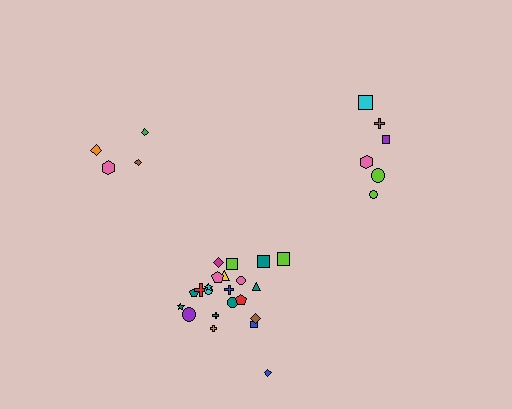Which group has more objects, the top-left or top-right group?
The top-right group.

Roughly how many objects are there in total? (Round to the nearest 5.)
Roughly 30 objects in total.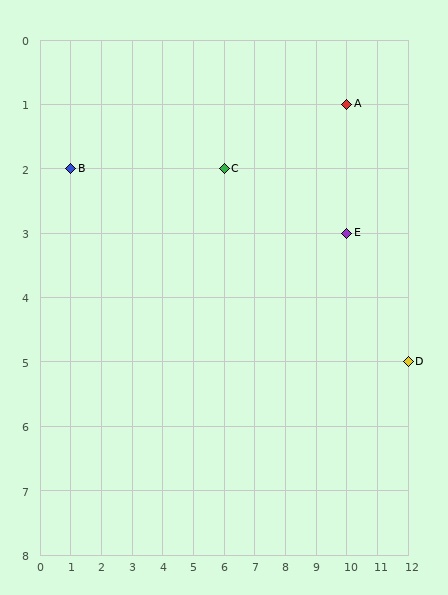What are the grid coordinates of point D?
Point D is at grid coordinates (12, 5).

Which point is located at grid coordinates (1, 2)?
Point B is at (1, 2).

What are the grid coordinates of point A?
Point A is at grid coordinates (10, 1).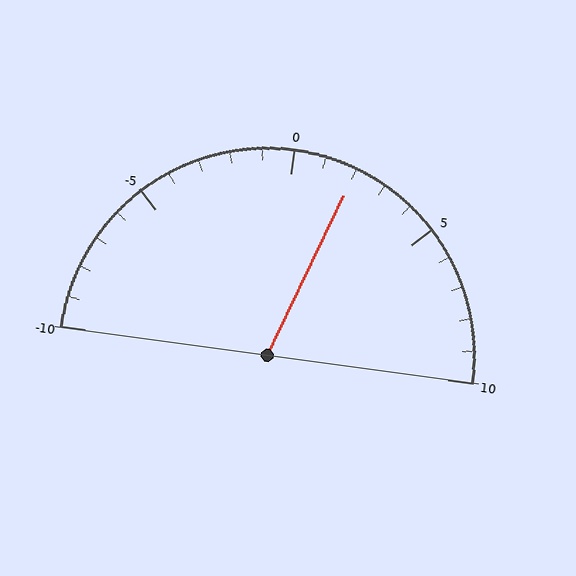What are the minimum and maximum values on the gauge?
The gauge ranges from -10 to 10.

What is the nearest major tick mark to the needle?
The nearest major tick mark is 0.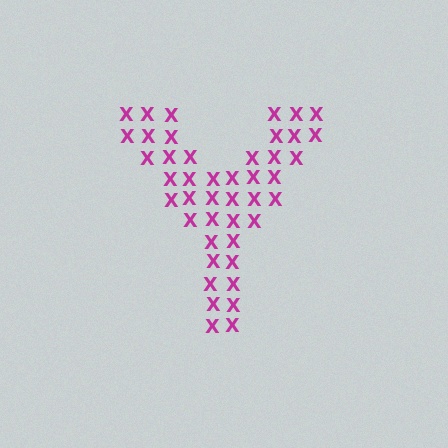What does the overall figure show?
The overall figure shows the letter Y.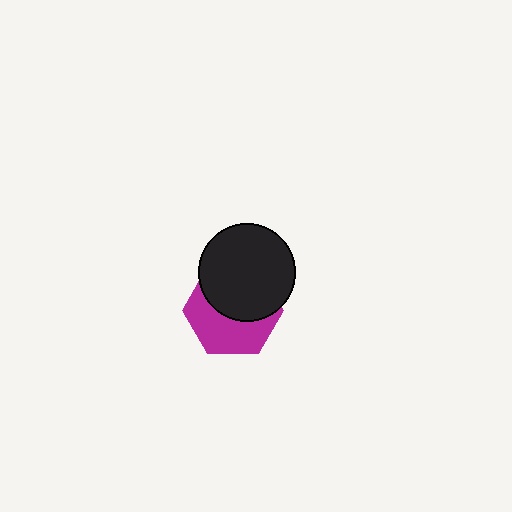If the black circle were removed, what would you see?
You would see the complete magenta hexagon.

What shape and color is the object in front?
The object in front is a black circle.